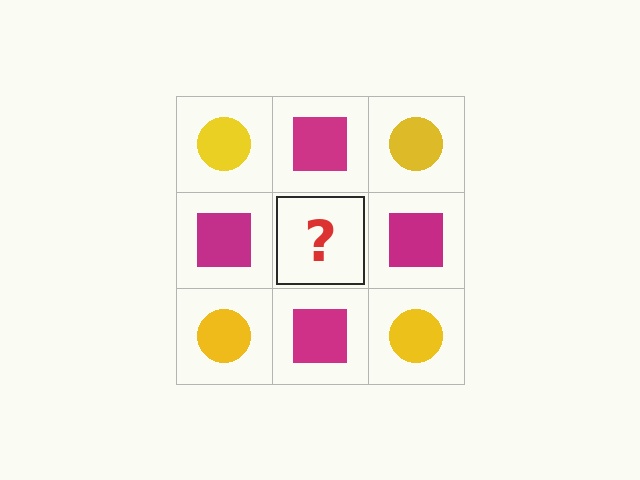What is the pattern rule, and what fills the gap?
The rule is that it alternates yellow circle and magenta square in a checkerboard pattern. The gap should be filled with a yellow circle.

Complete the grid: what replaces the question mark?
The question mark should be replaced with a yellow circle.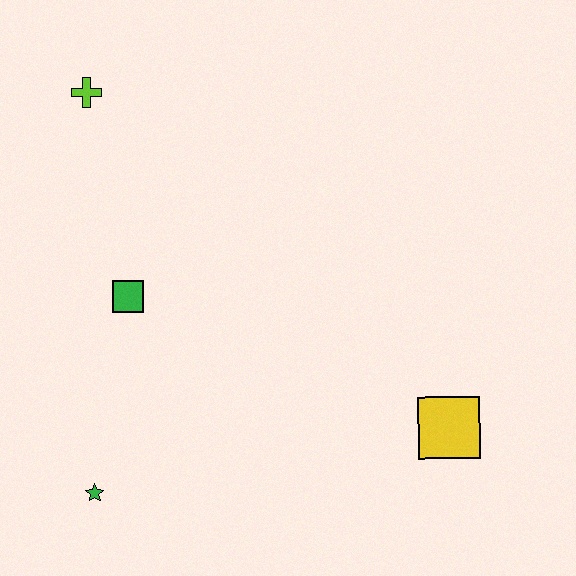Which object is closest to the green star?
The green square is closest to the green star.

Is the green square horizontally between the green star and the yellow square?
Yes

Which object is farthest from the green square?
The yellow square is farthest from the green square.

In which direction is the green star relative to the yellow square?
The green star is to the left of the yellow square.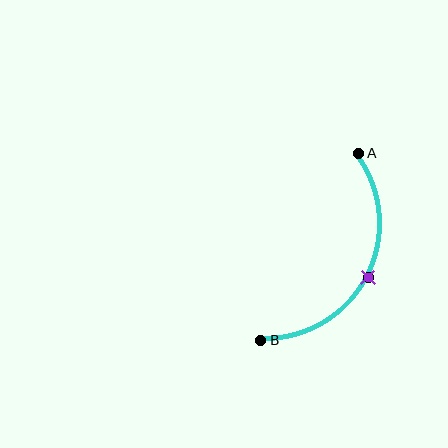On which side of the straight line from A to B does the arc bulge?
The arc bulges to the right of the straight line connecting A and B.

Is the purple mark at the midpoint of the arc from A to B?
Yes. The purple mark lies on the arc at equal arc-length from both A and B — it is the arc midpoint.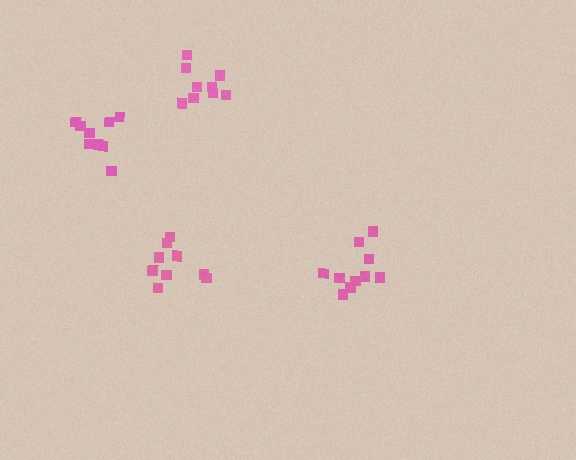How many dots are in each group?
Group 1: 9 dots, Group 2: 9 dots, Group 3: 9 dots, Group 4: 10 dots (37 total).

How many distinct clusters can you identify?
There are 4 distinct clusters.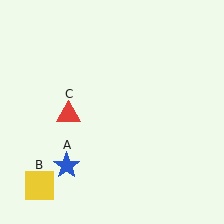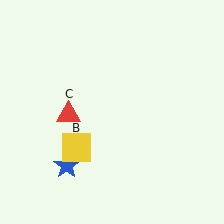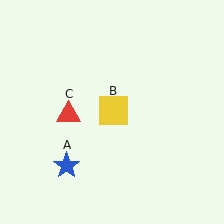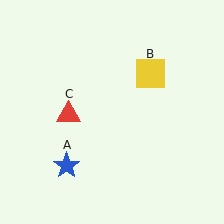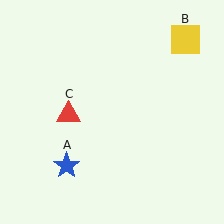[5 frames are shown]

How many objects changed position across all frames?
1 object changed position: yellow square (object B).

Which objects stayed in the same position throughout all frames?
Blue star (object A) and red triangle (object C) remained stationary.